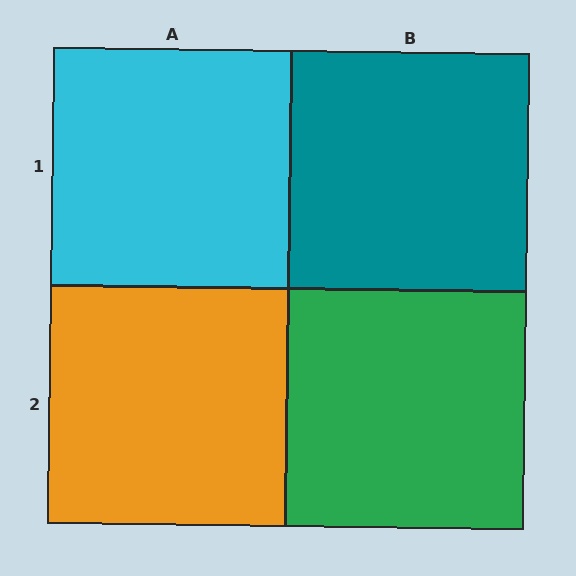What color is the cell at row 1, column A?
Cyan.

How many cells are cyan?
1 cell is cyan.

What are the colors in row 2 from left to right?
Orange, green.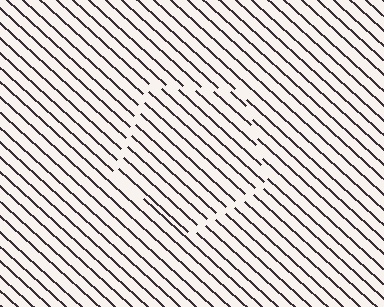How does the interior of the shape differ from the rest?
The interior of the shape contains the same grating, shifted by half a period — the contour is defined by the phase discontinuity where line-ends from the inner and outer gratings abut.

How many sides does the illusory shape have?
5 sides — the line-ends trace a pentagon.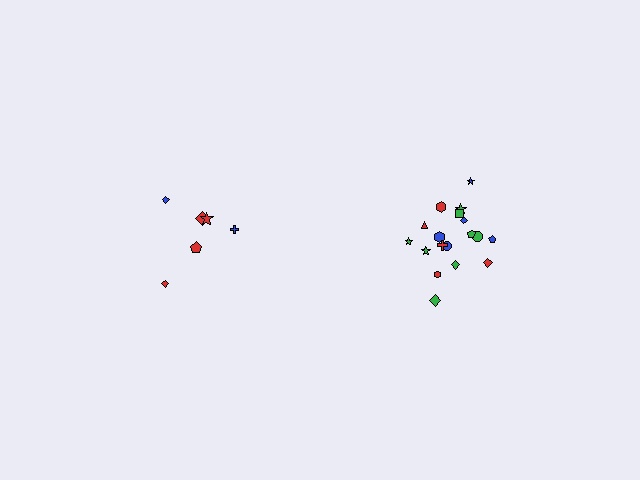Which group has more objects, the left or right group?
The right group.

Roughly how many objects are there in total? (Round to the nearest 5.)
Roughly 25 objects in total.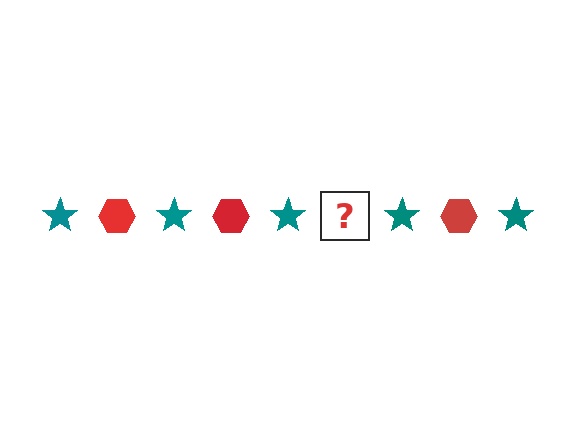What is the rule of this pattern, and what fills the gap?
The rule is that the pattern alternates between teal star and red hexagon. The gap should be filled with a red hexagon.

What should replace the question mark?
The question mark should be replaced with a red hexagon.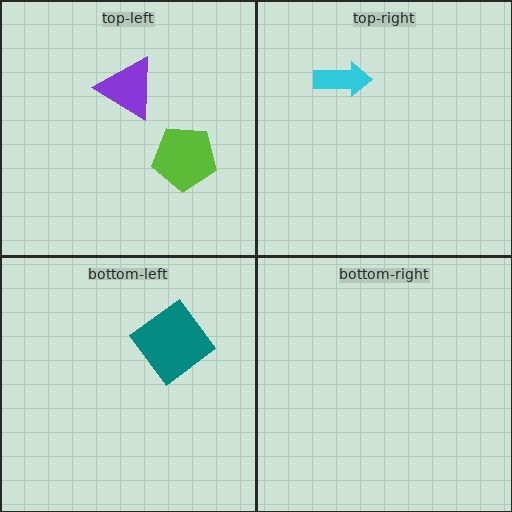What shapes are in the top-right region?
The cyan arrow.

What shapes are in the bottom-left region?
The teal diamond.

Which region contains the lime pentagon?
The top-left region.